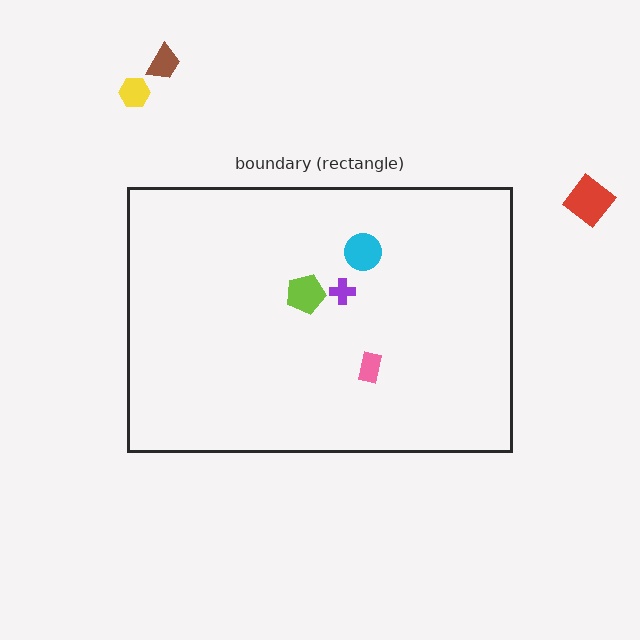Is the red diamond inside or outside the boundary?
Outside.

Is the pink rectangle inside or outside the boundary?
Inside.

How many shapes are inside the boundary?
4 inside, 3 outside.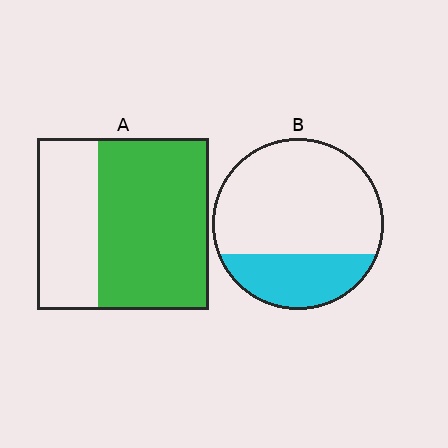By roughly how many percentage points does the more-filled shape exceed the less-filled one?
By roughly 35 percentage points (A over B).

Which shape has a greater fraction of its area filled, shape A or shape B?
Shape A.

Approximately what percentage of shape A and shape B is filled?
A is approximately 65% and B is approximately 30%.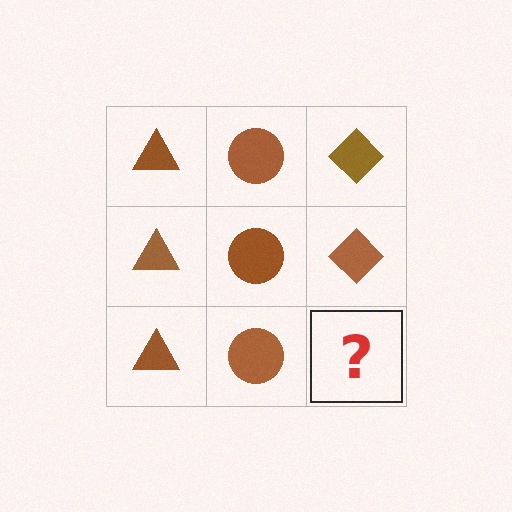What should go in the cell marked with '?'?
The missing cell should contain a brown diamond.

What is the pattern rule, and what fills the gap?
The rule is that each column has a consistent shape. The gap should be filled with a brown diamond.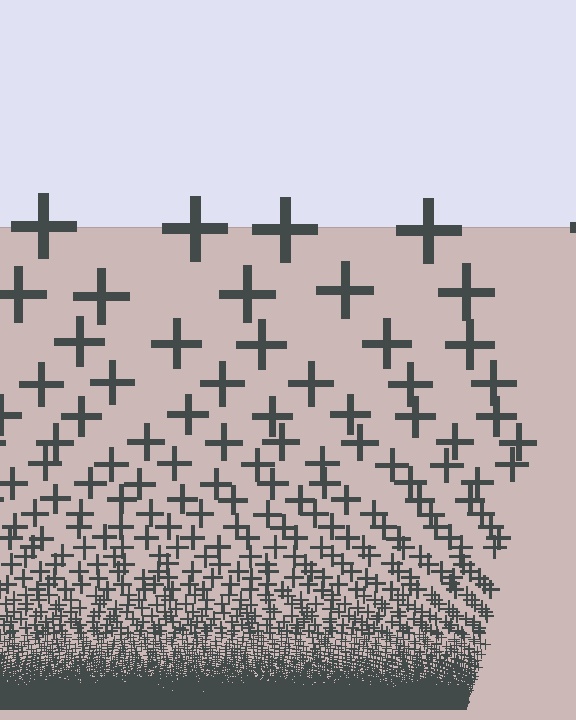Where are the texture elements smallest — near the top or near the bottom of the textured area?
Near the bottom.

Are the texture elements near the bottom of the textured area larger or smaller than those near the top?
Smaller. The gradient is inverted — elements near the bottom are smaller and denser.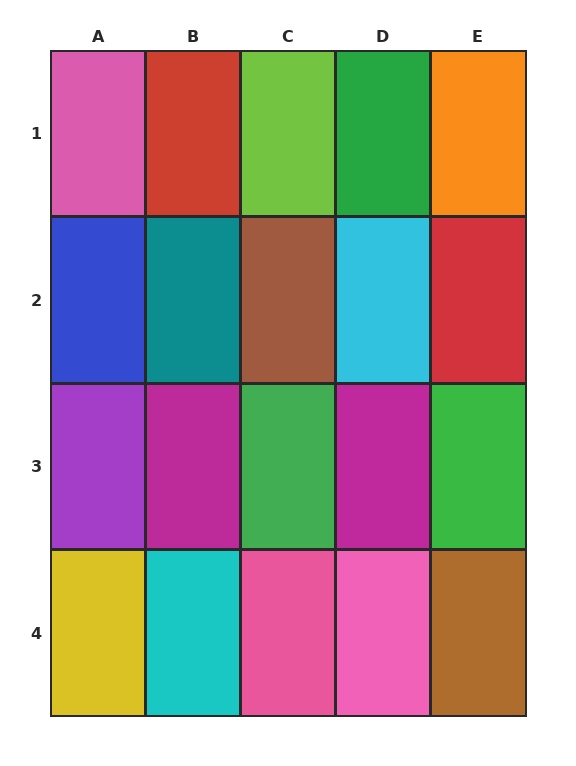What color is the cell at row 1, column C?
Lime.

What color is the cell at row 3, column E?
Green.